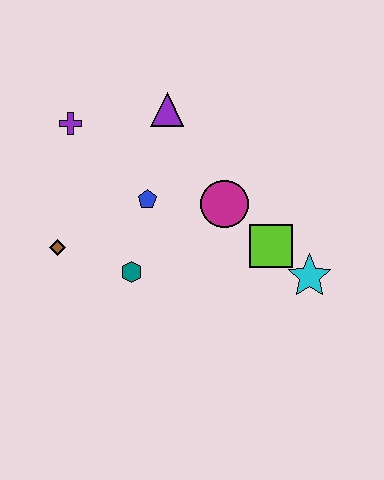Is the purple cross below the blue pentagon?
No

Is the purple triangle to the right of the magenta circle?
No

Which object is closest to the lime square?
The cyan star is closest to the lime square.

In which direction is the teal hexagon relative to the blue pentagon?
The teal hexagon is below the blue pentagon.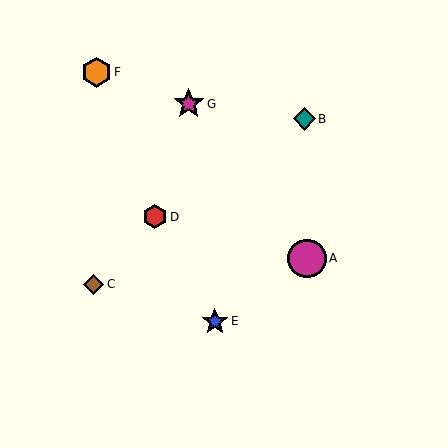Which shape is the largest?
The magenta circle (labeled A) is the largest.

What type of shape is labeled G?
Shape G is a magenta star.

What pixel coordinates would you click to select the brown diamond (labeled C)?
Click at (94, 284) to select the brown diamond C.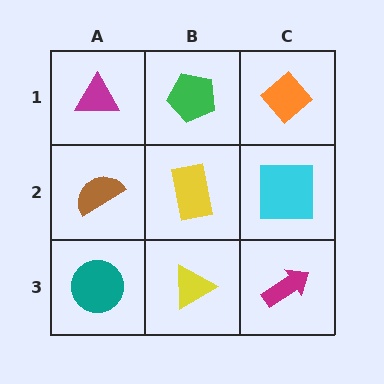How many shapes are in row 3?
3 shapes.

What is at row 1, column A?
A magenta triangle.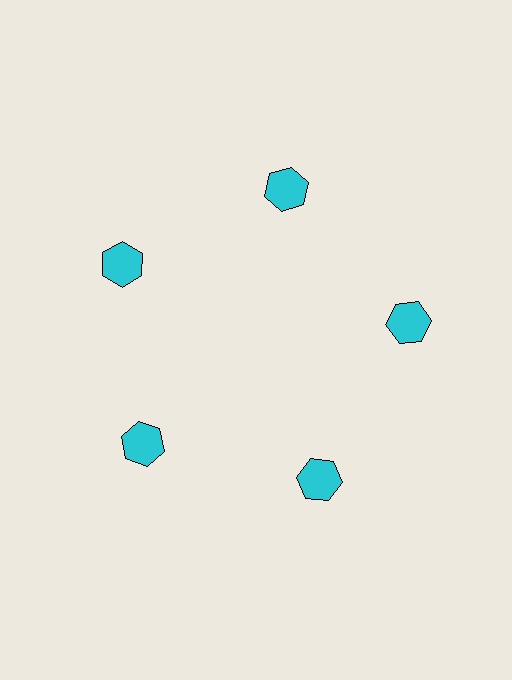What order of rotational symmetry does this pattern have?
This pattern has 5-fold rotational symmetry.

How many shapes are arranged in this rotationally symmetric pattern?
There are 5 shapes, arranged in 5 groups of 1.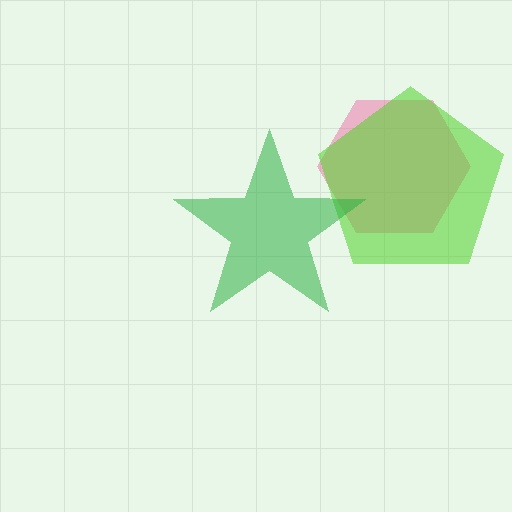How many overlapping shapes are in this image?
There are 3 overlapping shapes in the image.